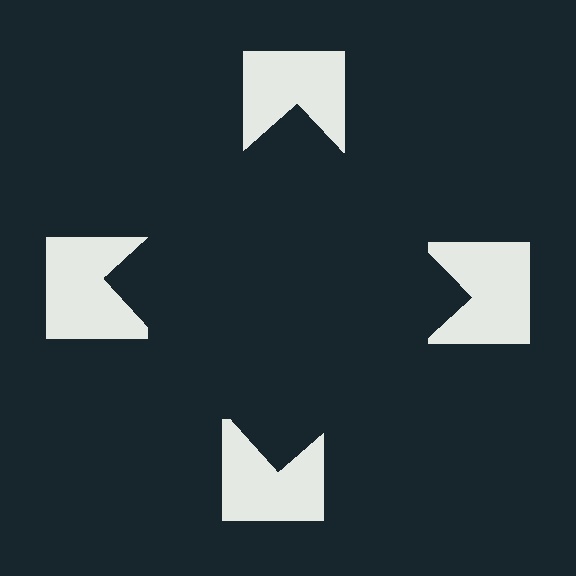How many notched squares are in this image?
There are 4 — one at each vertex of the illusory square.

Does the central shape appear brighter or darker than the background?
It typically appears slightly darker than the background, even though no actual brightness change is drawn.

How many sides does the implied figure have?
4 sides.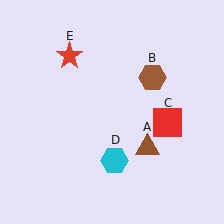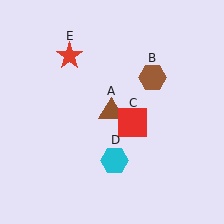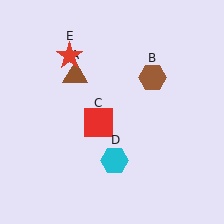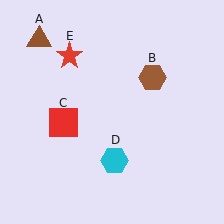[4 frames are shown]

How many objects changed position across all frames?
2 objects changed position: brown triangle (object A), red square (object C).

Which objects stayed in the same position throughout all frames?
Brown hexagon (object B) and cyan hexagon (object D) and red star (object E) remained stationary.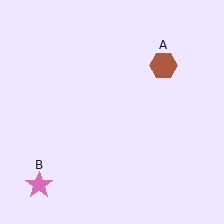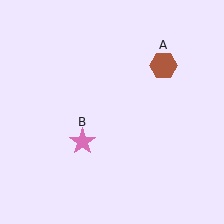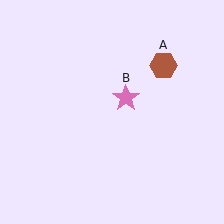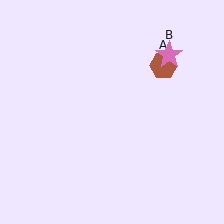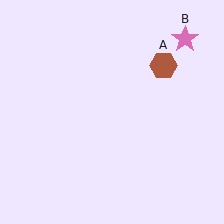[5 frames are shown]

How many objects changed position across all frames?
1 object changed position: pink star (object B).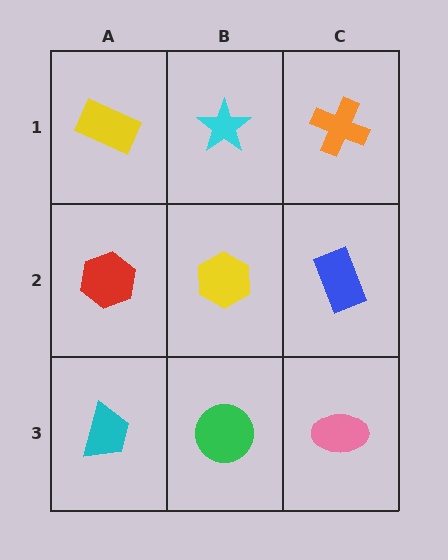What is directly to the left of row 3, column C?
A green circle.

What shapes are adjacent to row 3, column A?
A red hexagon (row 2, column A), a green circle (row 3, column B).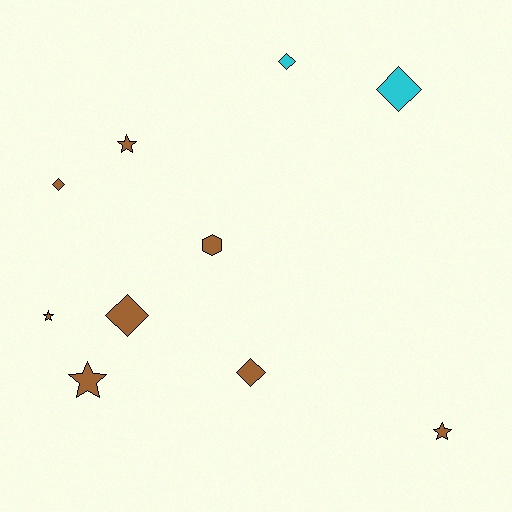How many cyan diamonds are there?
There are 2 cyan diamonds.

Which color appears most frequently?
Brown, with 8 objects.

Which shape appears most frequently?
Diamond, with 5 objects.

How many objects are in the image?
There are 10 objects.